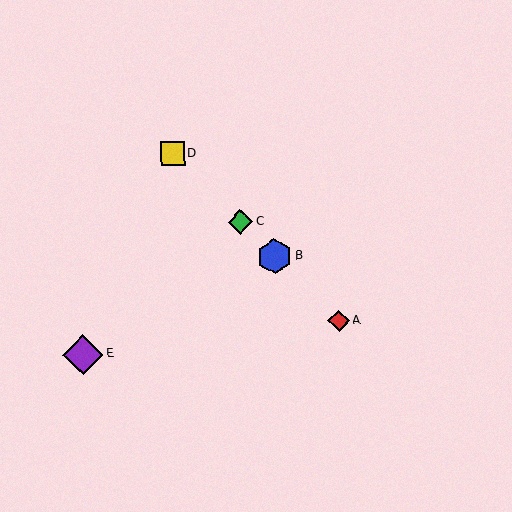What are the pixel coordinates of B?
Object B is at (275, 256).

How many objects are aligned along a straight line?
4 objects (A, B, C, D) are aligned along a straight line.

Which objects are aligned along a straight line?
Objects A, B, C, D are aligned along a straight line.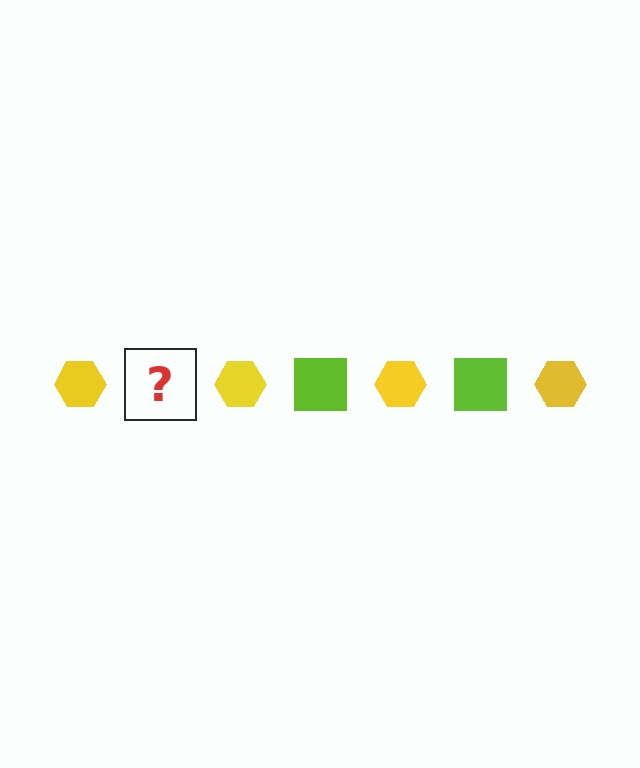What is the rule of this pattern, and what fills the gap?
The rule is that the pattern alternates between yellow hexagon and lime square. The gap should be filled with a lime square.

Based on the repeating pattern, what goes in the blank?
The blank should be a lime square.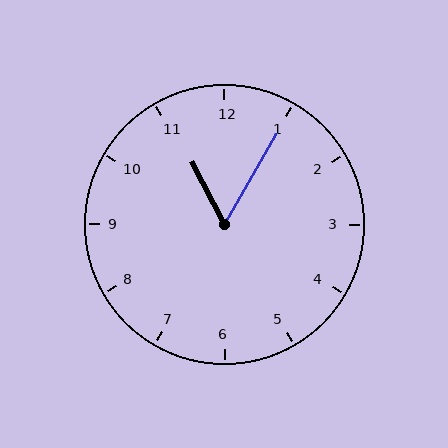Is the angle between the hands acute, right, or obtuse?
It is acute.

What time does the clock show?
11:05.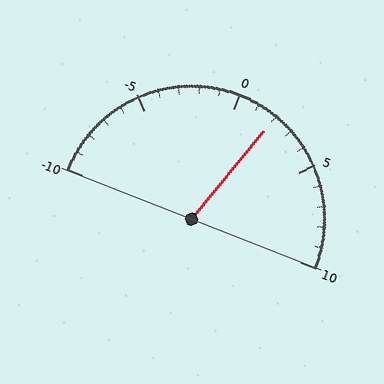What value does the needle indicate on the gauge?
The needle indicates approximately 2.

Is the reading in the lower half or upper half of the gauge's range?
The reading is in the upper half of the range (-10 to 10).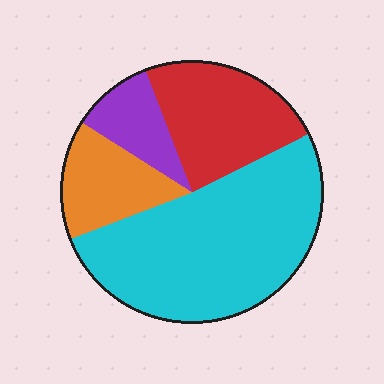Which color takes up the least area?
Purple, at roughly 10%.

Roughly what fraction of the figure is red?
Red takes up about one quarter (1/4) of the figure.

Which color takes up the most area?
Cyan, at roughly 50%.